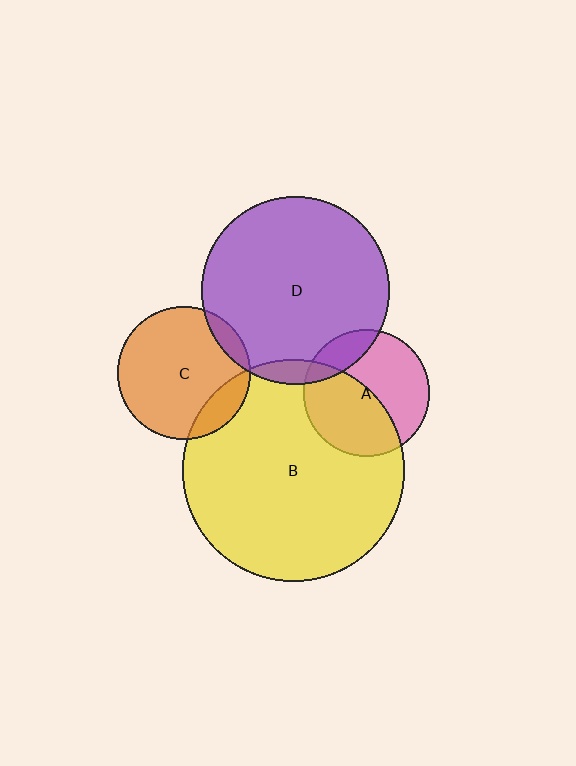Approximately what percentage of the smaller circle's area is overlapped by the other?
Approximately 10%.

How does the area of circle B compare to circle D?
Approximately 1.4 times.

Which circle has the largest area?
Circle B (yellow).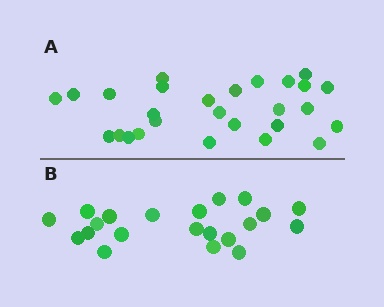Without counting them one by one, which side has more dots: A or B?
Region A (the top region) has more dots.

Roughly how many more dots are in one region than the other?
Region A has about 6 more dots than region B.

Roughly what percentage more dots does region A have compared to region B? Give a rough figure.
About 30% more.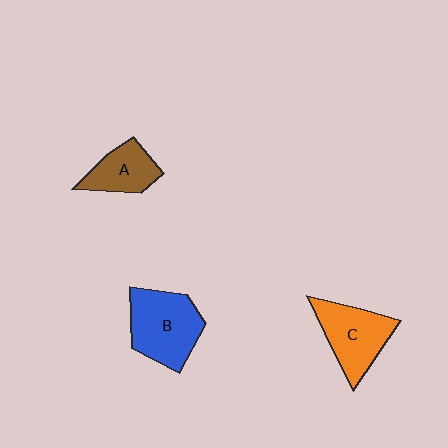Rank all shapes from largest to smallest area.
From largest to smallest: B (blue), C (orange), A (brown).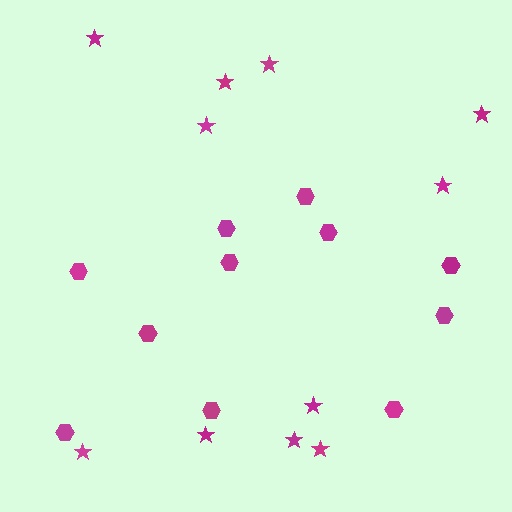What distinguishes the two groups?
There are 2 groups: one group of stars (11) and one group of hexagons (11).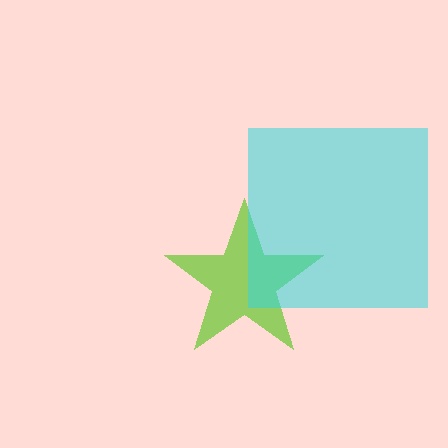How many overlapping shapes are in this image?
There are 2 overlapping shapes in the image.